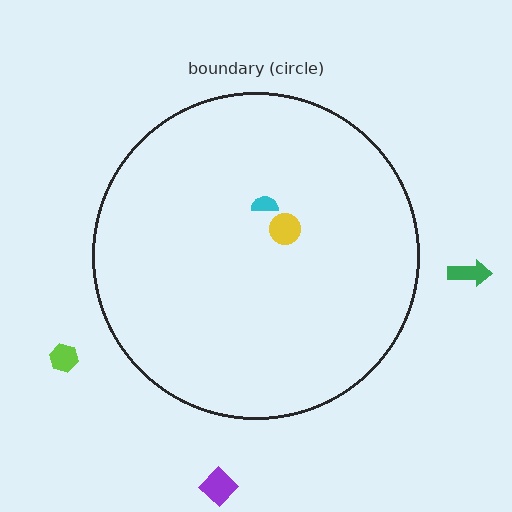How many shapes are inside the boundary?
2 inside, 3 outside.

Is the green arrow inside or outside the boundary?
Outside.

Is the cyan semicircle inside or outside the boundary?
Inside.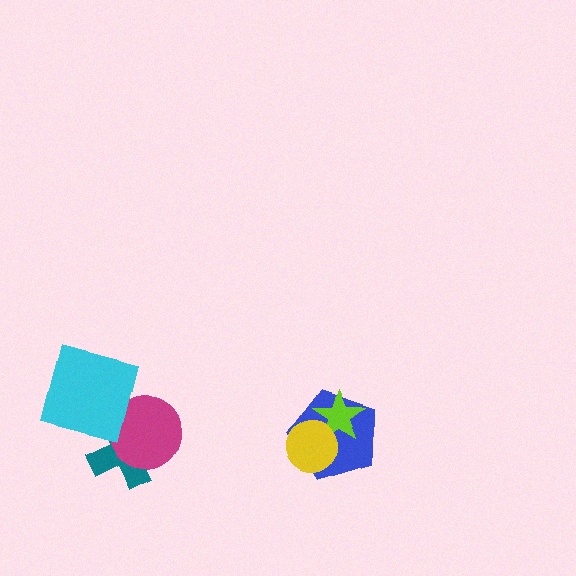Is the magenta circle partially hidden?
No, no other shape covers it.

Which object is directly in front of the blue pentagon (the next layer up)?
The lime star is directly in front of the blue pentagon.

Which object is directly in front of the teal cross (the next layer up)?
The magenta circle is directly in front of the teal cross.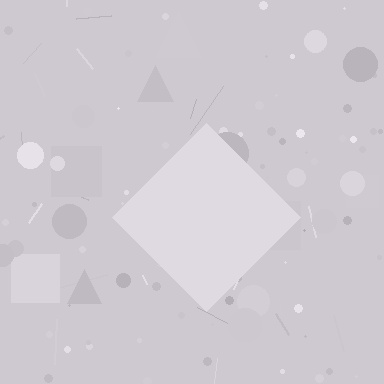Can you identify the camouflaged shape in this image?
The camouflaged shape is a diamond.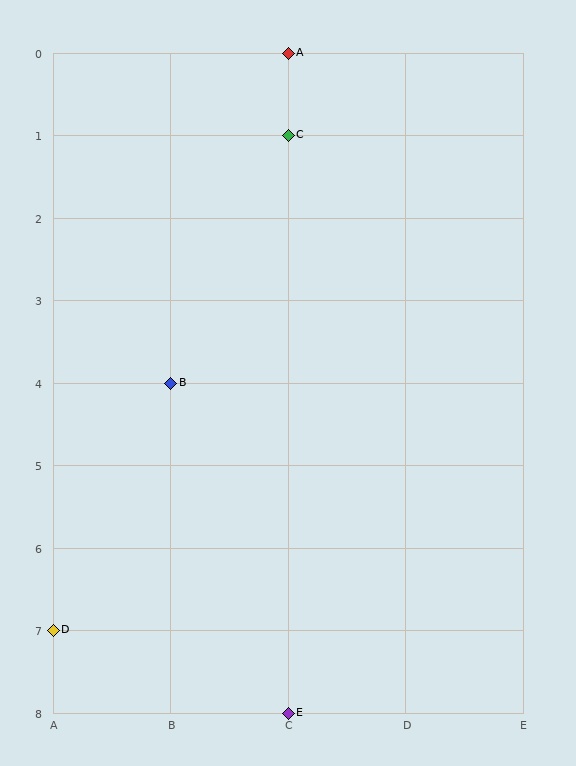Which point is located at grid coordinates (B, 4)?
Point B is at (B, 4).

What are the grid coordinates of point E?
Point E is at grid coordinates (C, 8).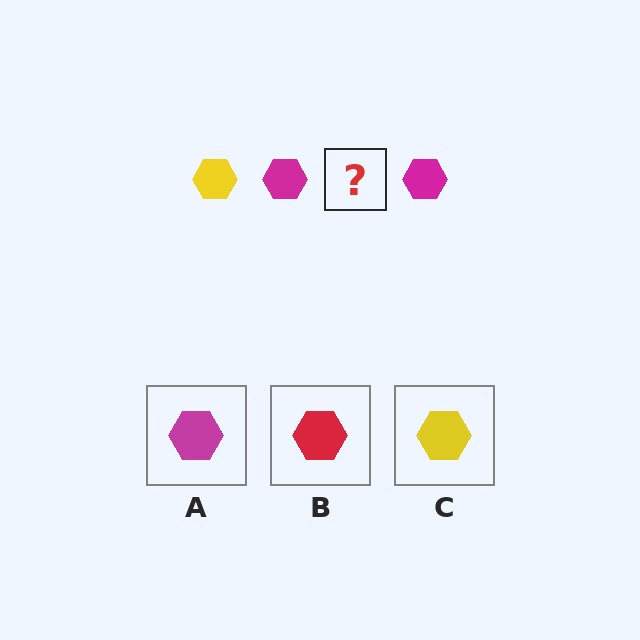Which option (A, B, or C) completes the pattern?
C.